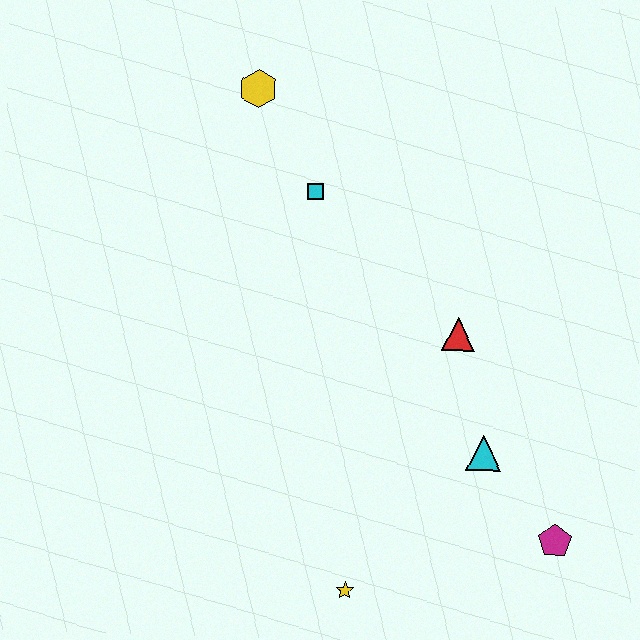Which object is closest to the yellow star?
The cyan triangle is closest to the yellow star.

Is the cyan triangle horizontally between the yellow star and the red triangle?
No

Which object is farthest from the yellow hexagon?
The magenta pentagon is farthest from the yellow hexagon.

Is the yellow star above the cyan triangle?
No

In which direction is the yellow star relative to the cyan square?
The yellow star is below the cyan square.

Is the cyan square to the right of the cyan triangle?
No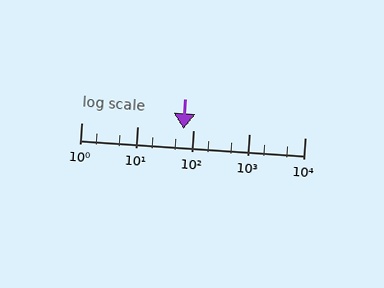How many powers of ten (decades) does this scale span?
The scale spans 4 decades, from 1 to 10000.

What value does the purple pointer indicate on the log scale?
The pointer indicates approximately 67.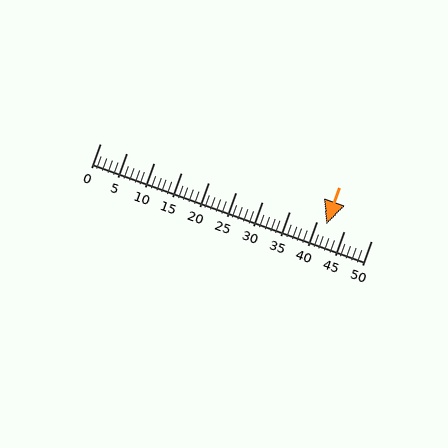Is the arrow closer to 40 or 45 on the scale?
The arrow is closer to 40.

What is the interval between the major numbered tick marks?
The major tick marks are spaced 5 units apart.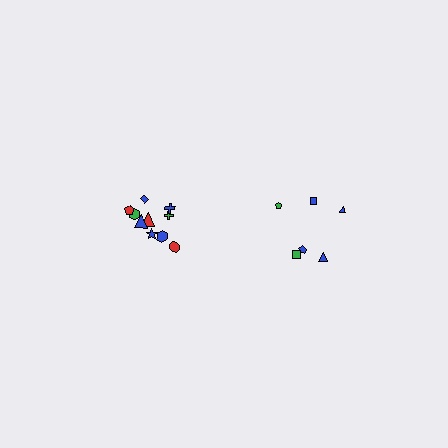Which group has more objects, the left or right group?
The left group.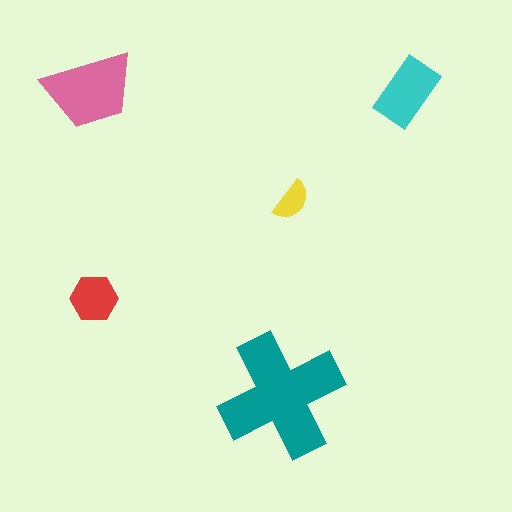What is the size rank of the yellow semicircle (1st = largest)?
5th.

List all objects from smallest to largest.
The yellow semicircle, the red hexagon, the cyan rectangle, the pink trapezoid, the teal cross.